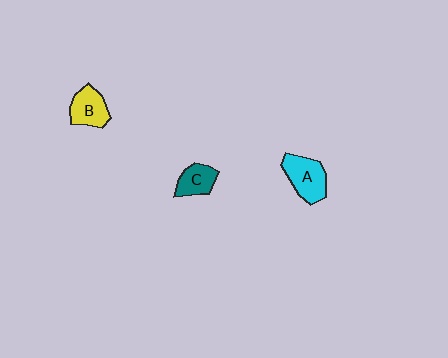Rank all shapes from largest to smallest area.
From largest to smallest: A (cyan), B (yellow), C (teal).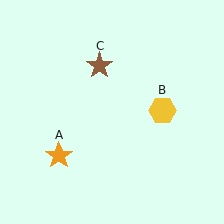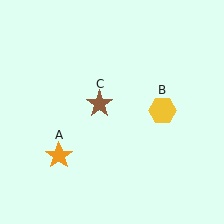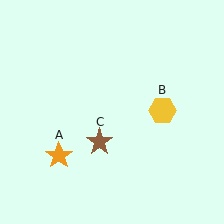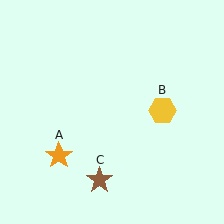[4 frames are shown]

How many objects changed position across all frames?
1 object changed position: brown star (object C).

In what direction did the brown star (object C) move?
The brown star (object C) moved down.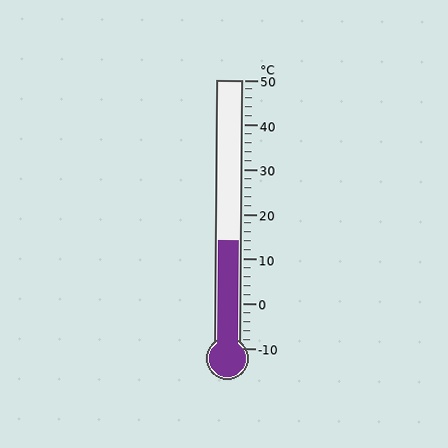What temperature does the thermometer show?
The thermometer shows approximately 14°C.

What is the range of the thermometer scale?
The thermometer scale ranges from -10°C to 50°C.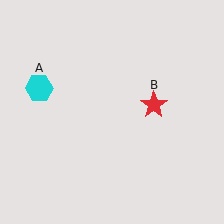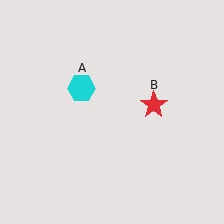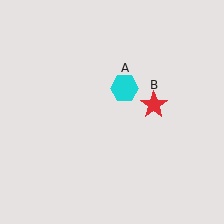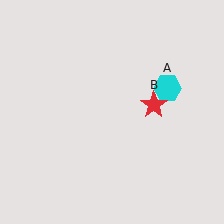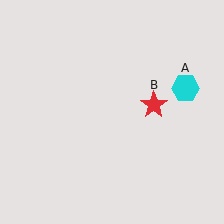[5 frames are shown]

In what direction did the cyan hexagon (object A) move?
The cyan hexagon (object A) moved right.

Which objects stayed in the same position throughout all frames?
Red star (object B) remained stationary.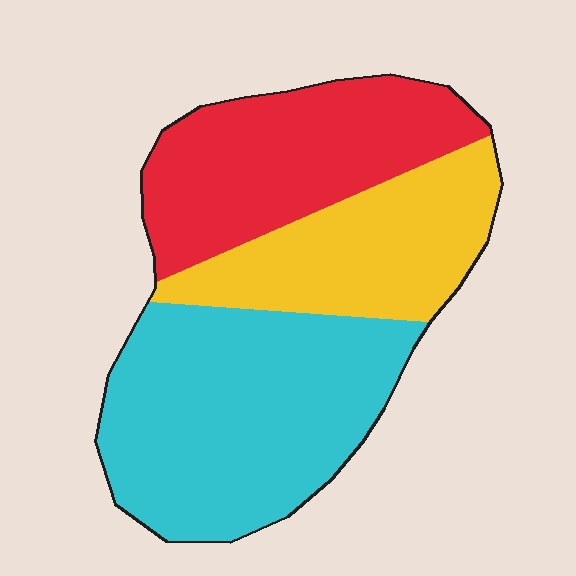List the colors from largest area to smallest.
From largest to smallest: cyan, red, yellow.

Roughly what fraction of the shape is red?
Red takes up about one third (1/3) of the shape.